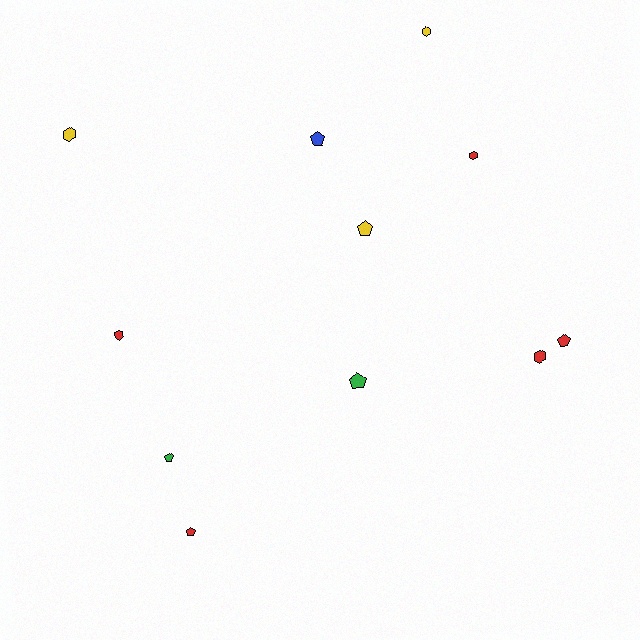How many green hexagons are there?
There are no green hexagons.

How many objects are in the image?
There are 11 objects.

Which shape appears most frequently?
Pentagon, with 6 objects.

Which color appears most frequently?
Red, with 5 objects.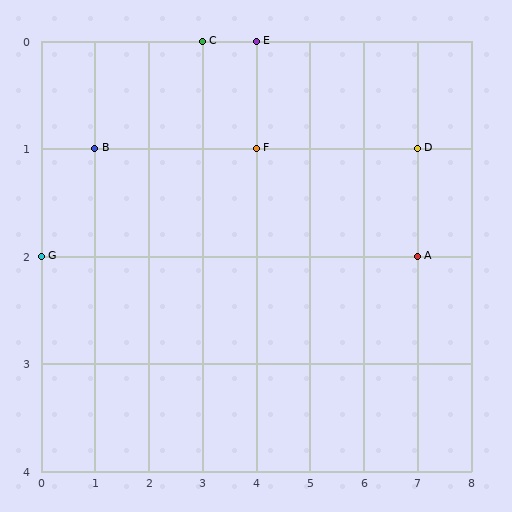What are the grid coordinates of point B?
Point B is at grid coordinates (1, 1).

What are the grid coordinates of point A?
Point A is at grid coordinates (7, 2).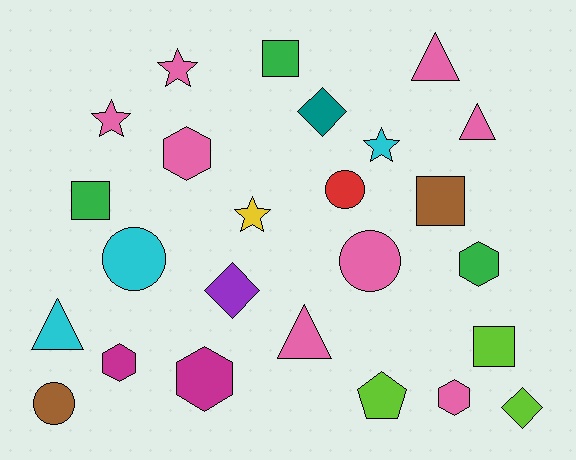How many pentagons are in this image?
There is 1 pentagon.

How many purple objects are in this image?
There is 1 purple object.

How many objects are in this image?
There are 25 objects.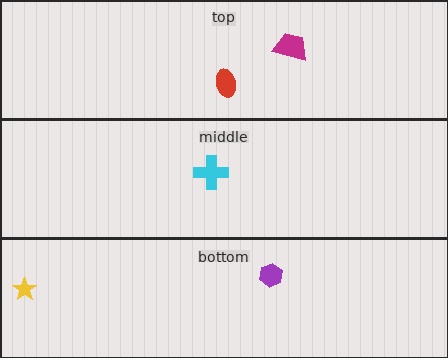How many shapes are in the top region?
2.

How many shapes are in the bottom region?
2.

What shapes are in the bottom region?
The purple hexagon, the yellow star.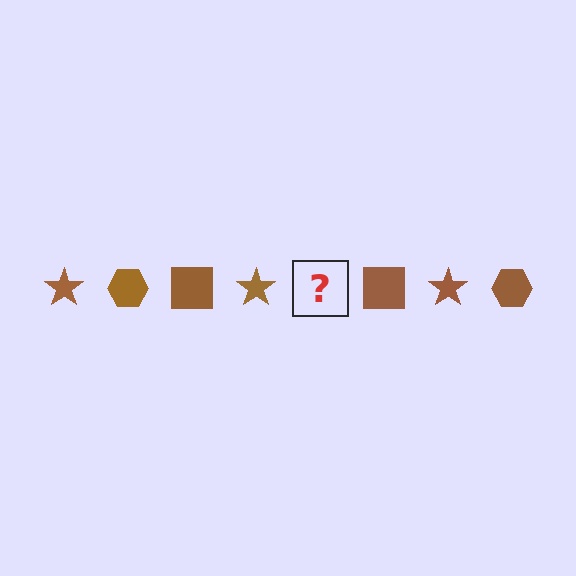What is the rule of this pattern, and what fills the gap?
The rule is that the pattern cycles through star, hexagon, square shapes in brown. The gap should be filled with a brown hexagon.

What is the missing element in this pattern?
The missing element is a brown hexagon.